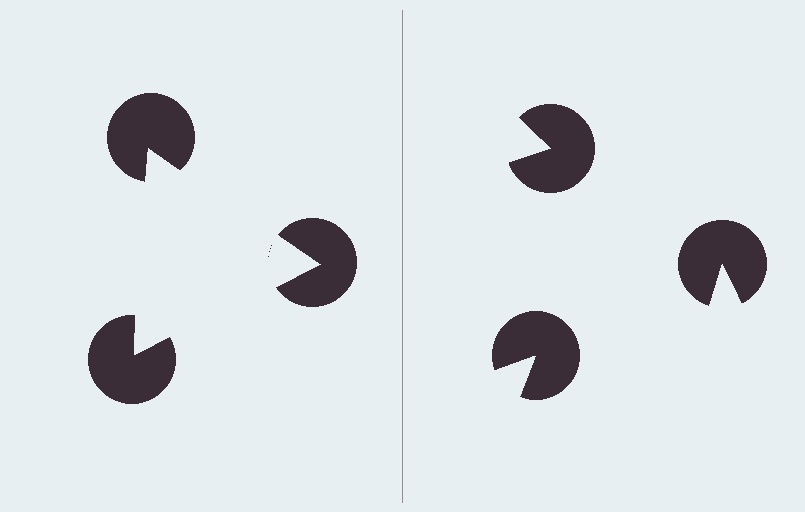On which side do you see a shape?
An illusory triangle appears on the left side. On the right side the wedge cuts are rotated, so no coherent shape forms.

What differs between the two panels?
The pac-man discs are positioned identically on both sides; only the wedge orientations differ. On the left they align to a triangle; on the right they are misaligned.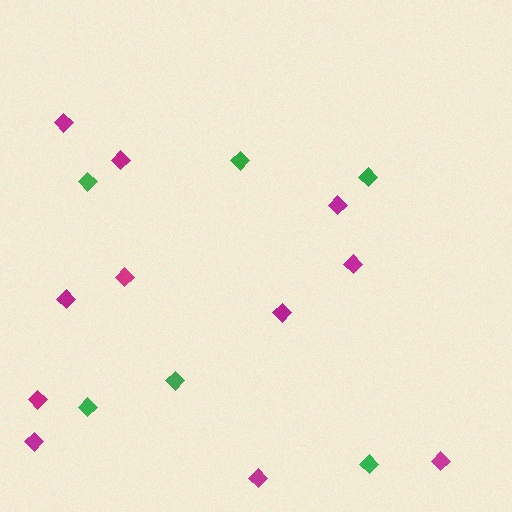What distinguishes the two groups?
There are 2 groups: one group of green diamonds (6) and one group of magenta diamonds (11).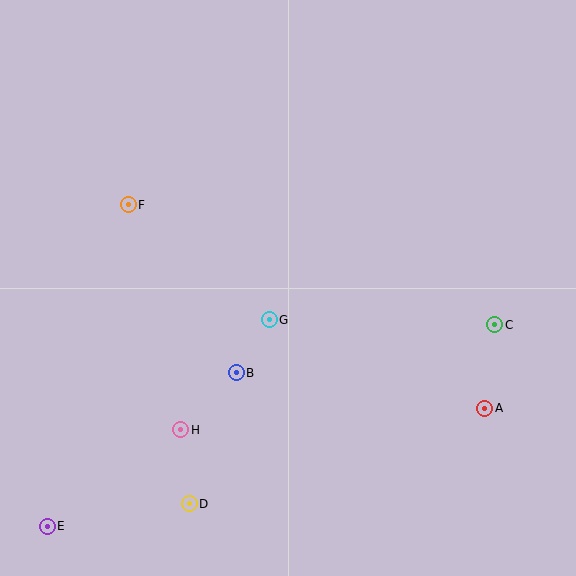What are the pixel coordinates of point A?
Point A is at (485, 408).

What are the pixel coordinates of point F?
Point F is at (128, 205).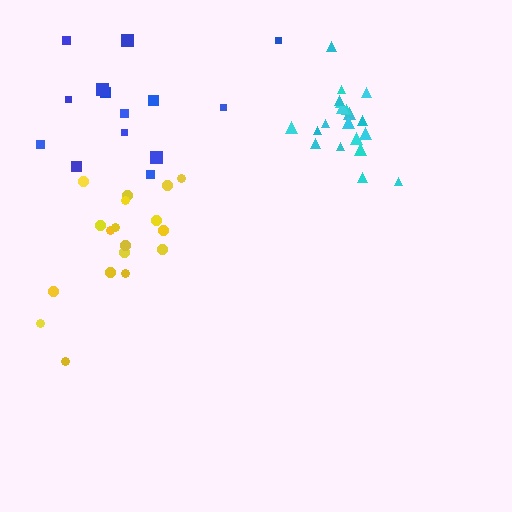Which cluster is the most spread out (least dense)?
Blue.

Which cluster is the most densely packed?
Cyan.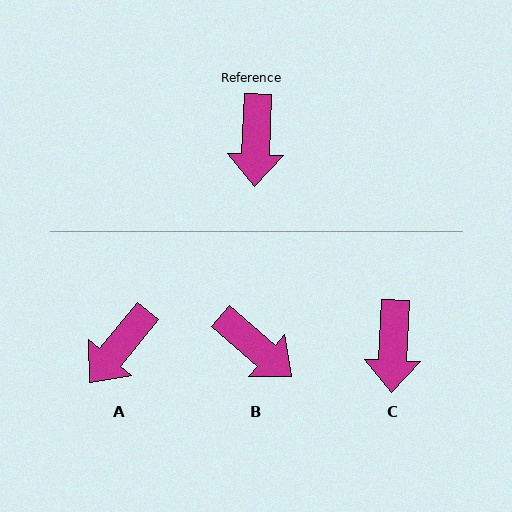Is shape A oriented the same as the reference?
No, it is off by about 37 degrees.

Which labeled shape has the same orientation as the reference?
C.